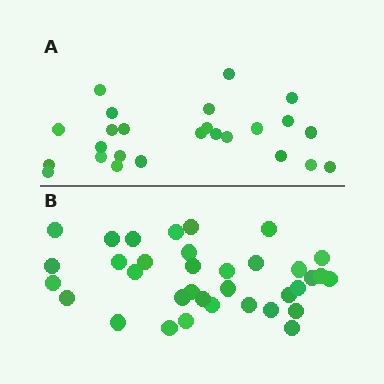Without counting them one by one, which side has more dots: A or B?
Region B (the bottom region) has more dots.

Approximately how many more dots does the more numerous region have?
Region B has roughly 10 or so more dots than region A.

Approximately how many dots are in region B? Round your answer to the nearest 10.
About 40 dots. (The exact count is 35, which rounds to 40.)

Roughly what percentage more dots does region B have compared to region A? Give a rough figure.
About 40% more.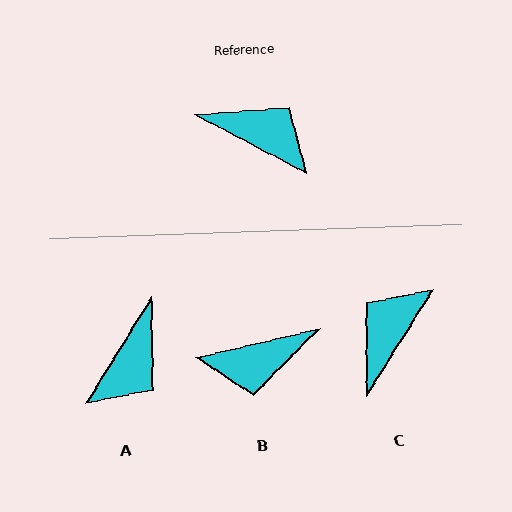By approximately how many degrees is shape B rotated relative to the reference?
Approximately 139 degrees clockwise.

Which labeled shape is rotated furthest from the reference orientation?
B, about 139 degrees away.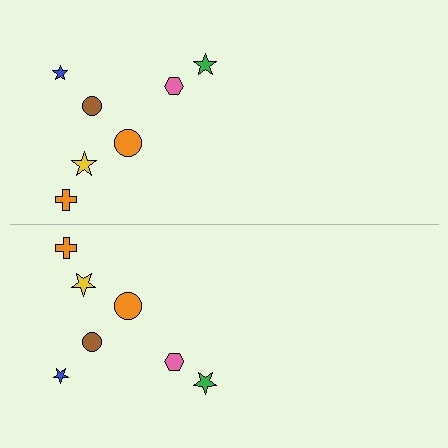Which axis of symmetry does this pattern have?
The pattern has a horizontal axis of symmetry running through the center of the image.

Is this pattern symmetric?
Yes, this pattern has bilateral (reflection) symmetry.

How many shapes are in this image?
There are 14 shapes in this image.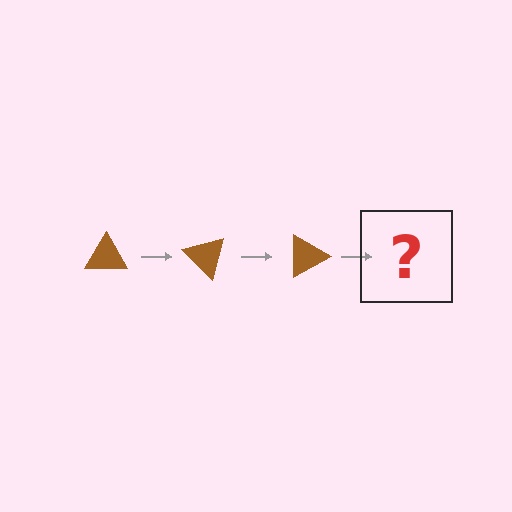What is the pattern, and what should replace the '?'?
The pattern is that the triangle rotates 45 degrees each step. The '?' should be a brown triangle rotated 135 degrees.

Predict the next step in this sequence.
The next step is a brown triangle rotated 135 degrees.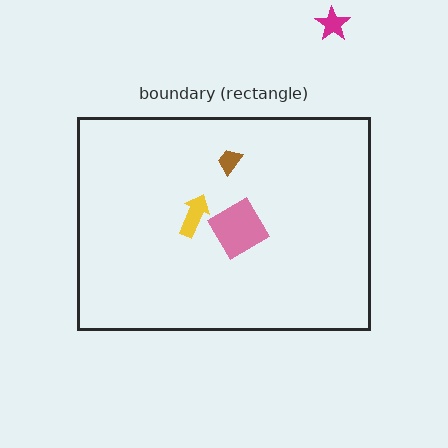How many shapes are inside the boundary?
3 inside, 1 outside.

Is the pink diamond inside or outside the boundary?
Inside.